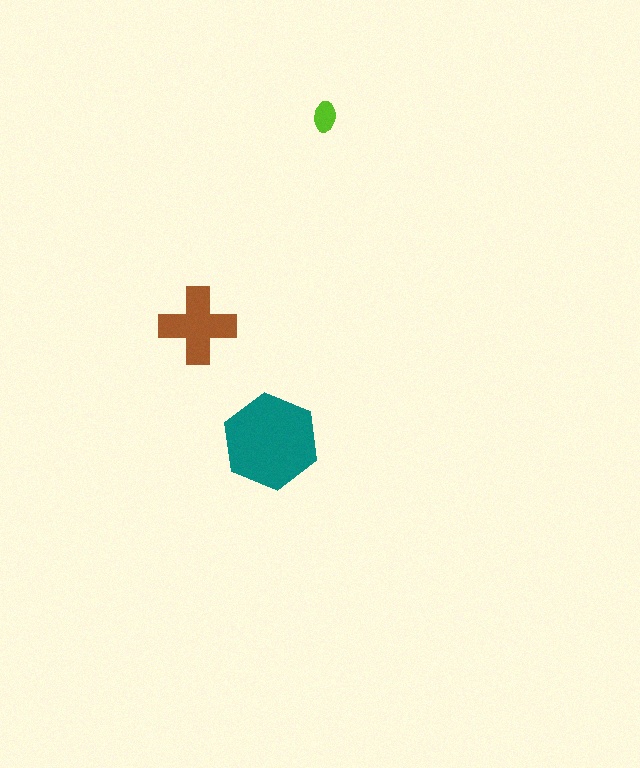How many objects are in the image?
There are 3 objects in the image.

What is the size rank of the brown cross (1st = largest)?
2nd.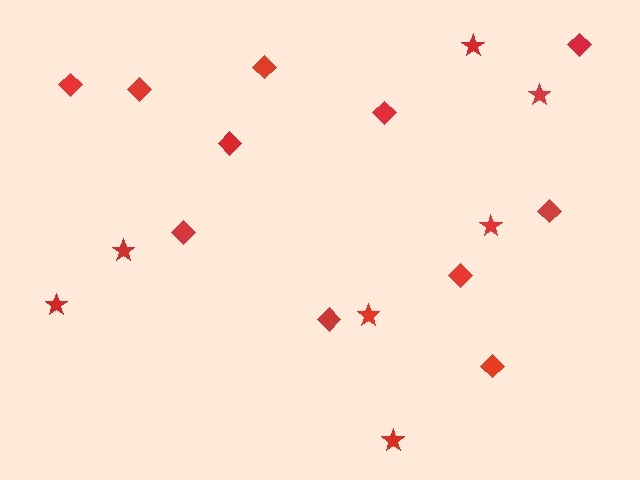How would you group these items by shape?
There are 2 groups: one group of stars (7) and one group of diamonds (11).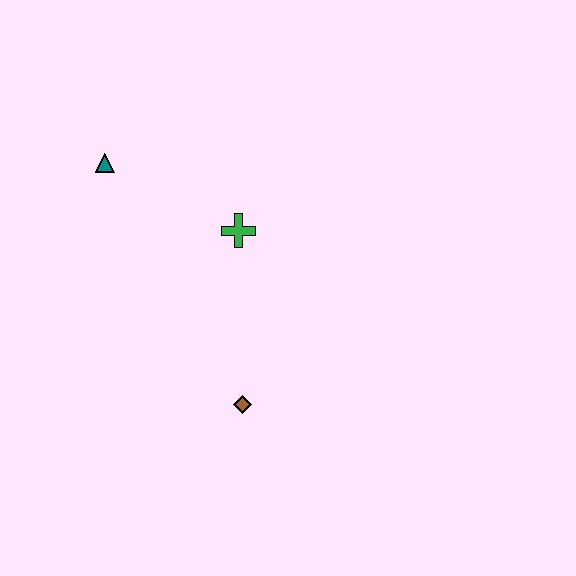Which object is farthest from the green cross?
The brown diamond is farthest from the green cross.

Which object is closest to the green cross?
The teal triangle is closest to the green cross.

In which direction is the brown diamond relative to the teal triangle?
The brown diamond is below the teal triangle.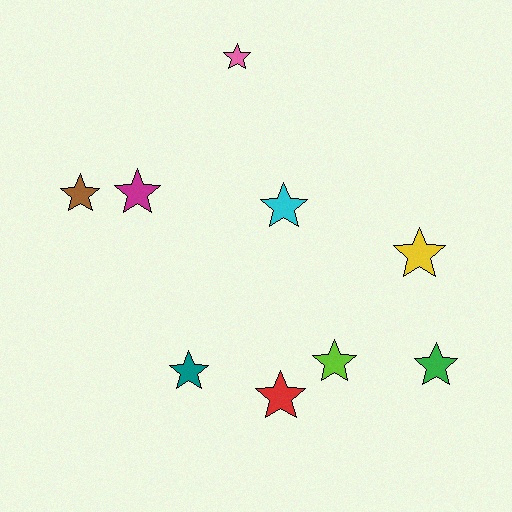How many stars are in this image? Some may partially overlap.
There are 9 stars.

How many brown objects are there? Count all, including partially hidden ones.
There is 1 brown object.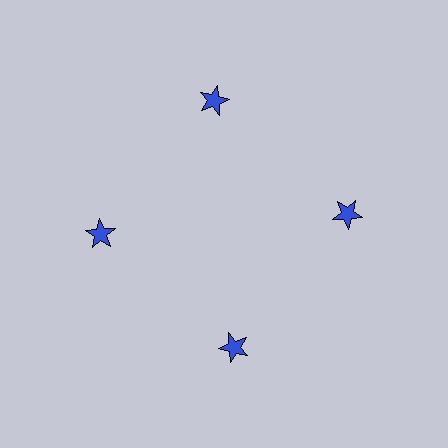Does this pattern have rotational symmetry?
Yes, this pattern has 4-fold rotational symmetry. It looks the same after rotating 90 degrees around the center.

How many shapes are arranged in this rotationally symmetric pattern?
There are 4 shapes, arranged in 4 groups of 1.